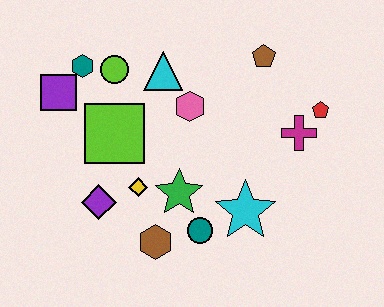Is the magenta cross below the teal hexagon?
Yes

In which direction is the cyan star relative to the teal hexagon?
The cyan star is to the right of the teal hexagon.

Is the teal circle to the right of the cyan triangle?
Yes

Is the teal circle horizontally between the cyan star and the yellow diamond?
Yes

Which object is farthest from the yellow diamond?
The red pentagon is farthest from the yellow diamond.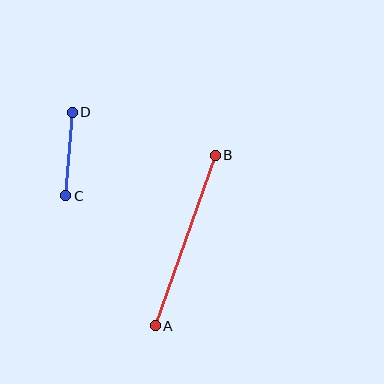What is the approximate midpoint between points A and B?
The midpoint is at approximately (185, 240) pixels.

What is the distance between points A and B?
The distance is approximately 181 pixels.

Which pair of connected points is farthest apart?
Points A and B are farthest apart.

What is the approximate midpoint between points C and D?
The midpoint is at approximately (69, 154) pixels.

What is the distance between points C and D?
The distance is approximately 84 pixels.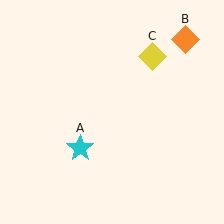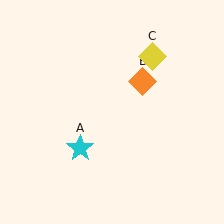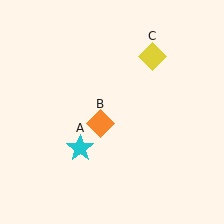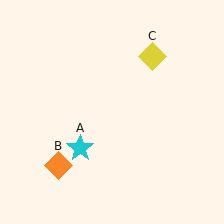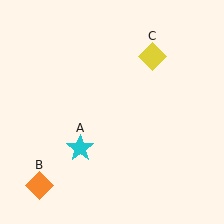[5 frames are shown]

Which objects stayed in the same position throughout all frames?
Cyan star (object A) and yellow diamond (object C) remained stationary.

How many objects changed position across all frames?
1 object changed position: orange diamond (object B).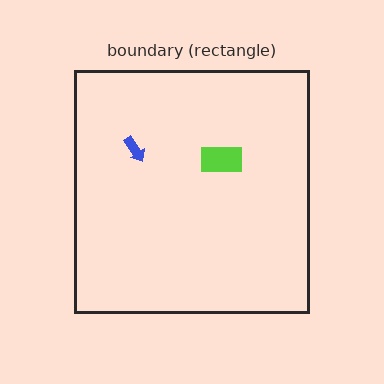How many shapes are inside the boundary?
2 inside, 0 outside.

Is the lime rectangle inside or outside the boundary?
Inside.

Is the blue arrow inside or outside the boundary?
Inside.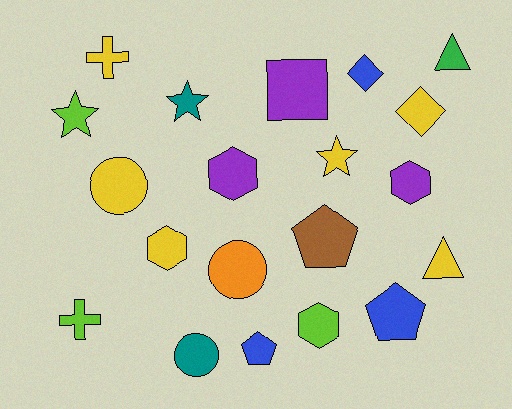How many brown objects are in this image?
There is 1 brown object.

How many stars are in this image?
There are 3 stars.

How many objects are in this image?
There are 20 objects.